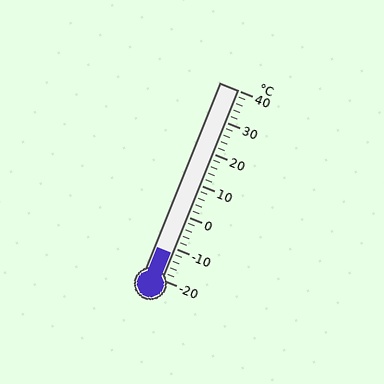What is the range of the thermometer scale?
The thermometer scale ranges from -20°C to 40°C.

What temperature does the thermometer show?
The thermometer shows approximately -12°C.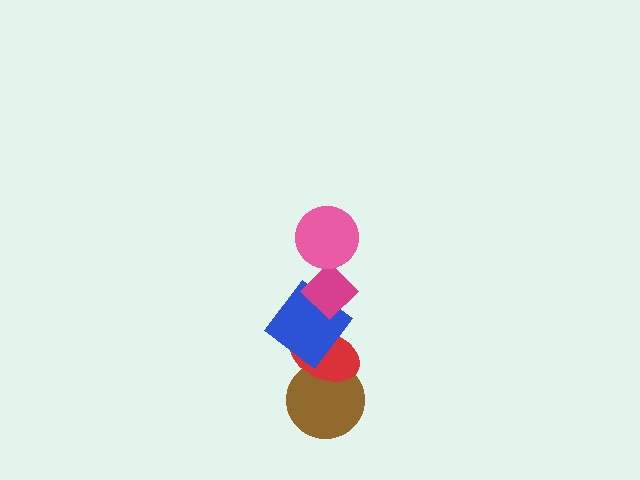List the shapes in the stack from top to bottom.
From top to bottom: the pink circle, the magenta diamond, the blue diamond, the red ellipse, the brown circle.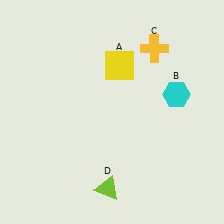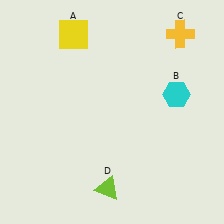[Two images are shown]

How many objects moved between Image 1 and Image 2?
2 objects moved between the two images.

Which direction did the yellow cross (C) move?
The yellow cross (C) moved right.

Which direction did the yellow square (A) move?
The yellow square (A) moved left.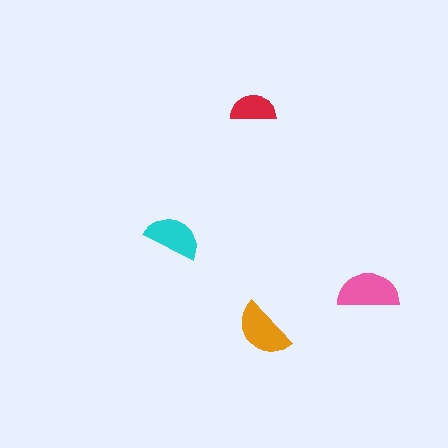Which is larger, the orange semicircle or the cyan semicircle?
The orange one.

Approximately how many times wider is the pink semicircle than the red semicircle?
About 1.5 times wider.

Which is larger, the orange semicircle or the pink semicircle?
The pink one.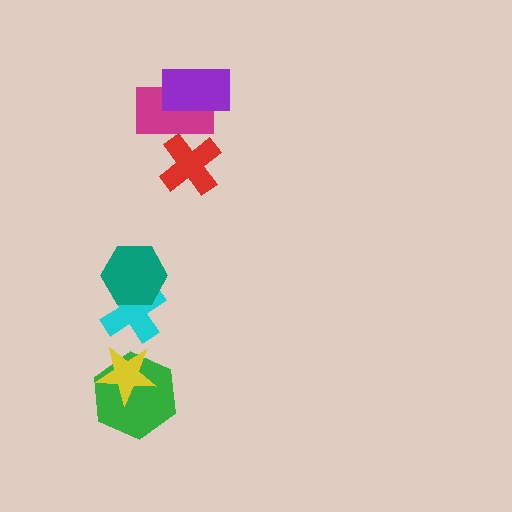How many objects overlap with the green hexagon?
1 object overlaps with the green hexagon.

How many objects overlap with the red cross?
1 object overlaps with the red cross.